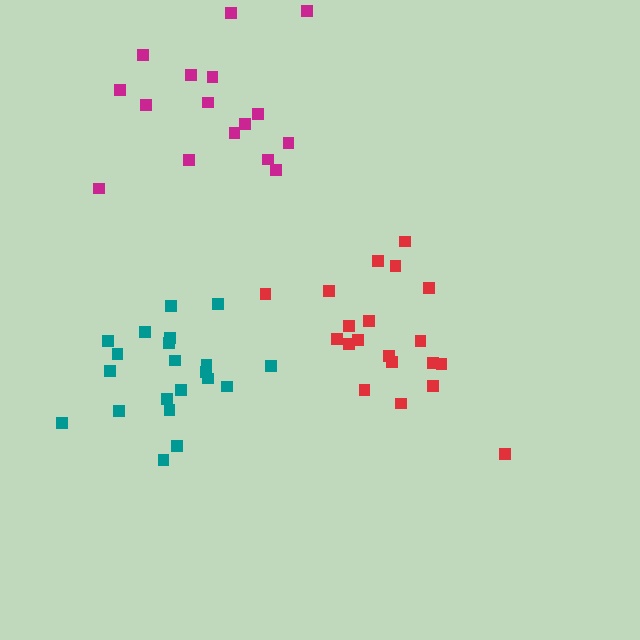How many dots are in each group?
Group 1: 20 dots, Group 2: 16 dots, Group 3: 21 dots (57 total).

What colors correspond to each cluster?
The clusters are colored: red, magenta, teal.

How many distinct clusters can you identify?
There are 3 distinct clusters.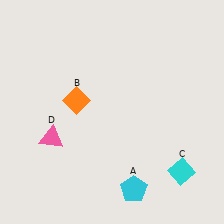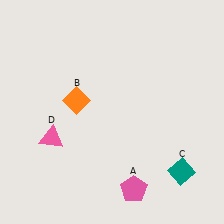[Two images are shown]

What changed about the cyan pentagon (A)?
In Image 1, A is cyan. In Image 2, it changed to pink.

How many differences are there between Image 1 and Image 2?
There are 2 differences between the two images.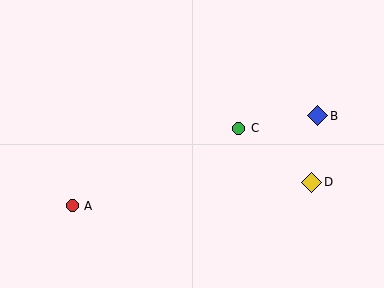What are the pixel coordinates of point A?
Point A is at (72, 206).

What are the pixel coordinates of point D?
Point D is at (312, 182).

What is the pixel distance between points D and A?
The distance between D and A is 241 pixels.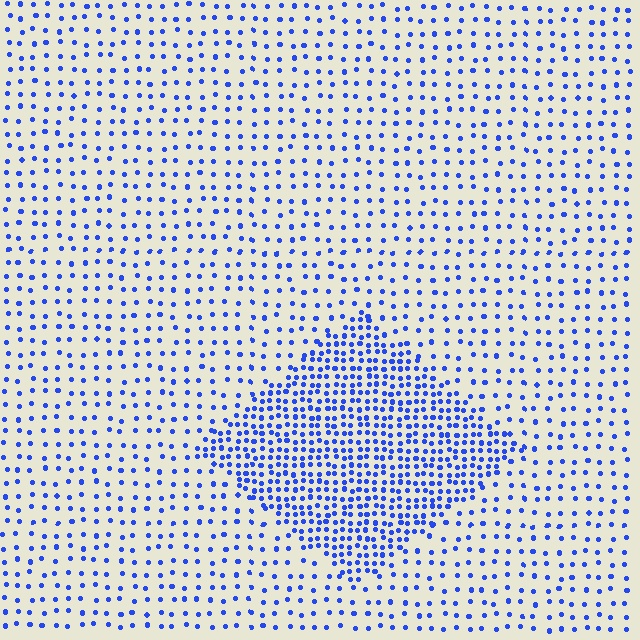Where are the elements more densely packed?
The elements are more densely packed inside the diamond boundary.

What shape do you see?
I see a diamond.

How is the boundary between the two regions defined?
The boundary is defined by a change in element density (approximately 2.5x ratio). All elements are the same color, size, and shape.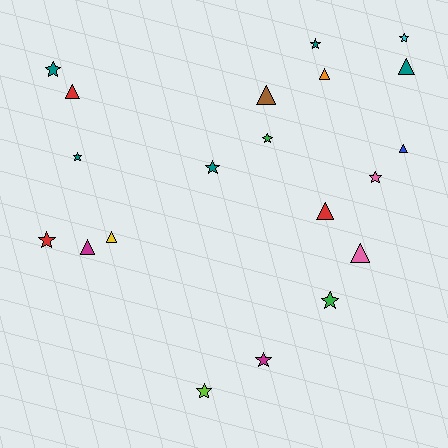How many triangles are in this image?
There are 9 triangles.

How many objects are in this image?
There are 20 objects.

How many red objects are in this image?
There are 3 red objects.